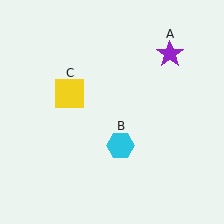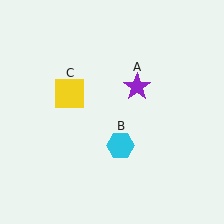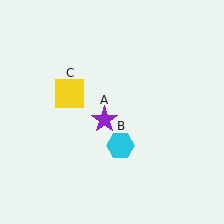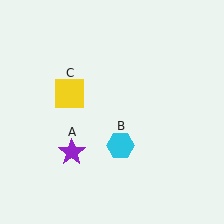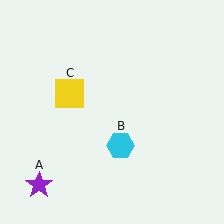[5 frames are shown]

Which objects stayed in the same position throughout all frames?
Cyan hexagon (object B) and yellow square (object C) remained stationary.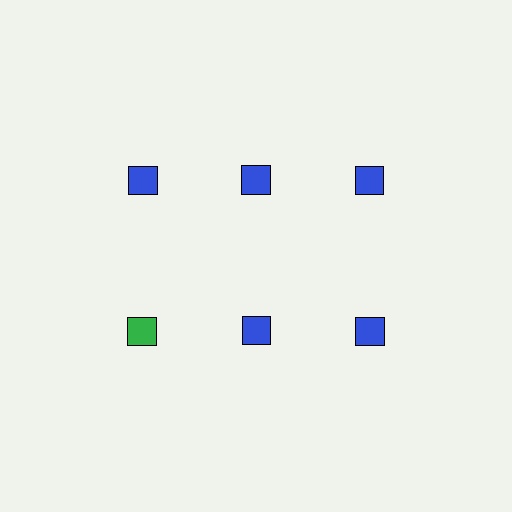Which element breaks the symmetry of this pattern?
The green square in the second row, leftmost column breaks the symmetry. All other shapes are blue squares.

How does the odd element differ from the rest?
It has a different color: green instead of blue.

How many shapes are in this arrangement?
There are 6 shapes arranged in a grid pattern.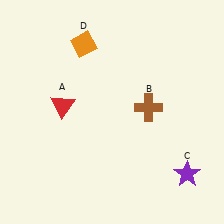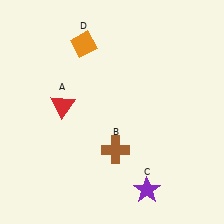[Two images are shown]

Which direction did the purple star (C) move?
The purple star (C) moved left.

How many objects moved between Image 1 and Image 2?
2 objects moved between the two images.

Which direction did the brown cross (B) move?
The brown cross (B) moved down.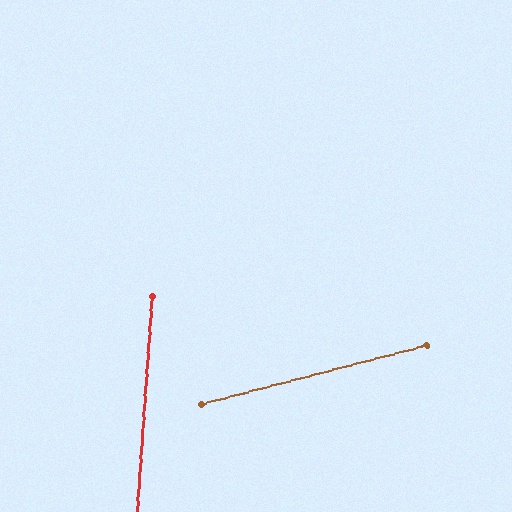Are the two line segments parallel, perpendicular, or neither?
Neither parallel nor perpendicular — they differ by about 72°.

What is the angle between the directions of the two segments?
Approximately 72 degrees.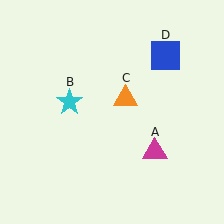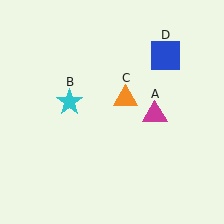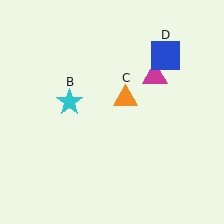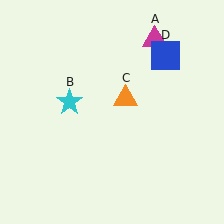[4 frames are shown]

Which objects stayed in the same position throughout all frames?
Cyan star (object B) and orange triangle (object C) and blue square (object D) remained stationary.